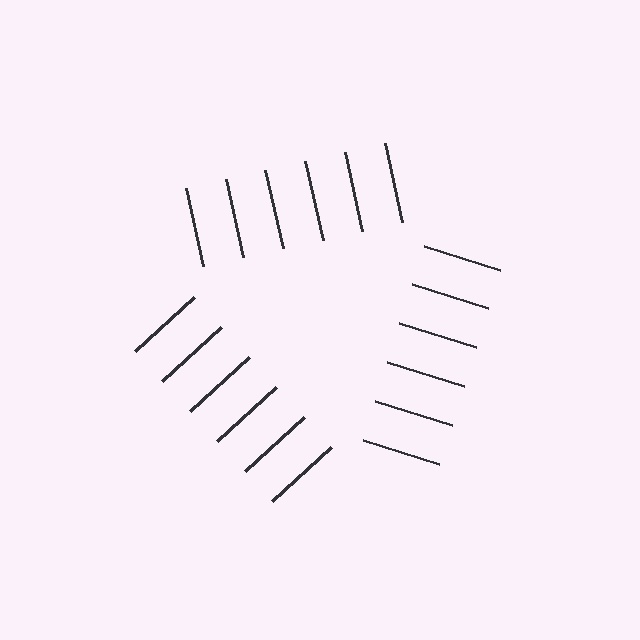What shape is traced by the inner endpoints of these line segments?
An illusory triangle — the line segments terminate on its edges but no continuous stroke is drawn.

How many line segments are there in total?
18 — 6 along each of the 3 edges.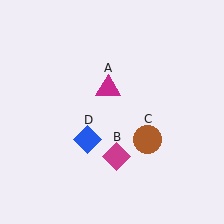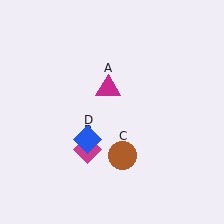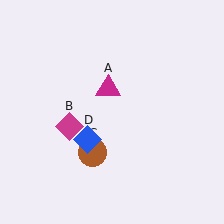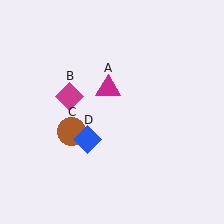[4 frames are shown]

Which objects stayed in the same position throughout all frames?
Magenta triangle (object A) and blue diamond (object D) remained stationary.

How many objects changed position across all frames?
2 objects changed position: magenta diamond (object B), brown circle (object C).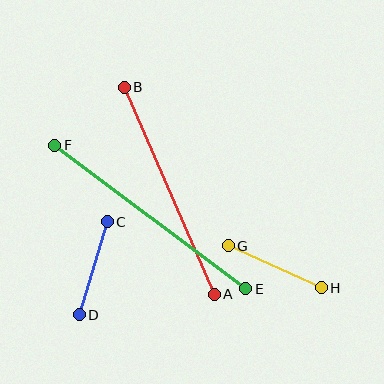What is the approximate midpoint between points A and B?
The midpoint is at approximately (169, 191) pixels.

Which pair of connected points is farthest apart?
Points E and F are farthest apart.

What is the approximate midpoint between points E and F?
The midpoint is at approximately (150, 217) pixels.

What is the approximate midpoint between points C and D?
The midpoint is at approximately (93, 268) pixels.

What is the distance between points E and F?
The distance is approximately 239 pixels.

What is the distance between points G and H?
The distance is approximately 102 pixels.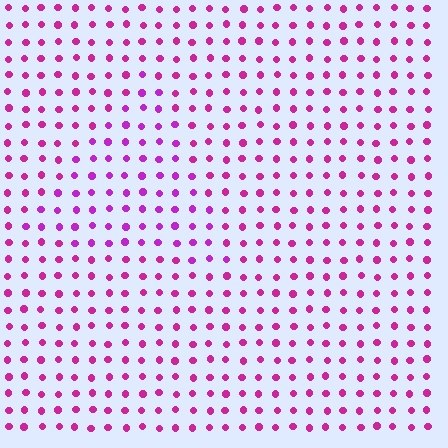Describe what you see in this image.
The image is filled with small magenta elements in a uniform arrangement. A triangle-shaped region is visible where the elements are tinted to a slightly different hue, forming a subtle color boundary.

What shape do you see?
I see a triangle.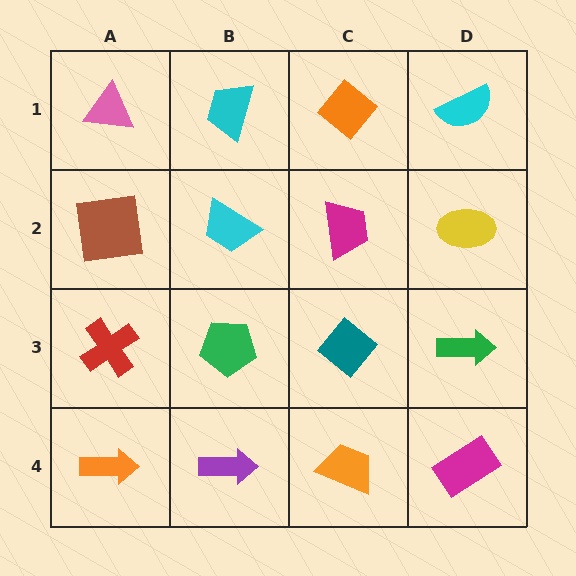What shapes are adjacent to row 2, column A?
A pink triangle (row 1, column A), a red cross (row 3, column A), a cyan trapezoid (row 2, column B).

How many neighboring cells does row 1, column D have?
2.